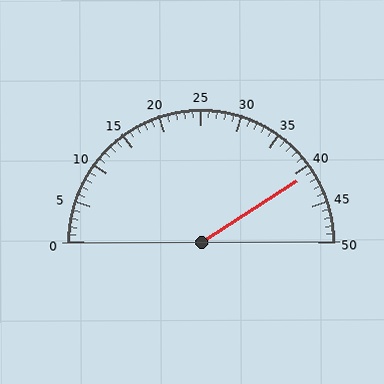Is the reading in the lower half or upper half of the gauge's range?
The reading is in the upper half of the range (0 to 50).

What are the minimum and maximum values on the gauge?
The gauge ranges from 0 to 50.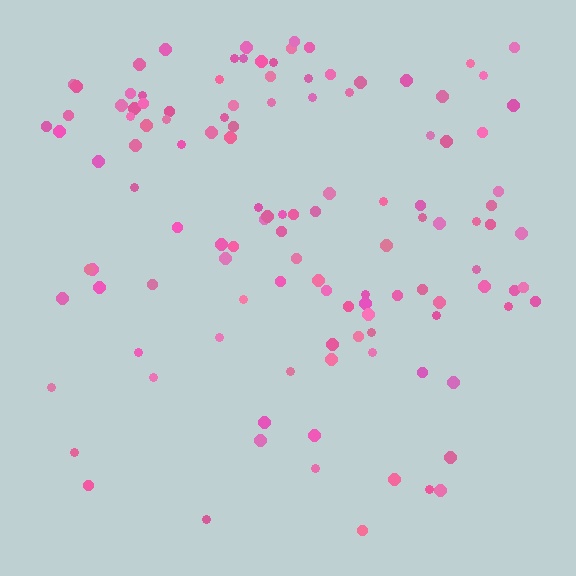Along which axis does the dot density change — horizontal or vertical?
Vertical.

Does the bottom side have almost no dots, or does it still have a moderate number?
Still a moderate number, just noticeably fewer than the top.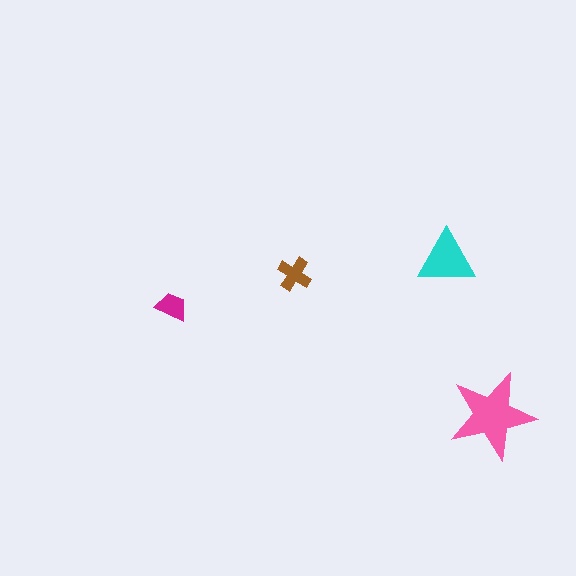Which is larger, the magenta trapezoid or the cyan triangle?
The cyan triangle.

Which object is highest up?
The cyan triangle is topmost.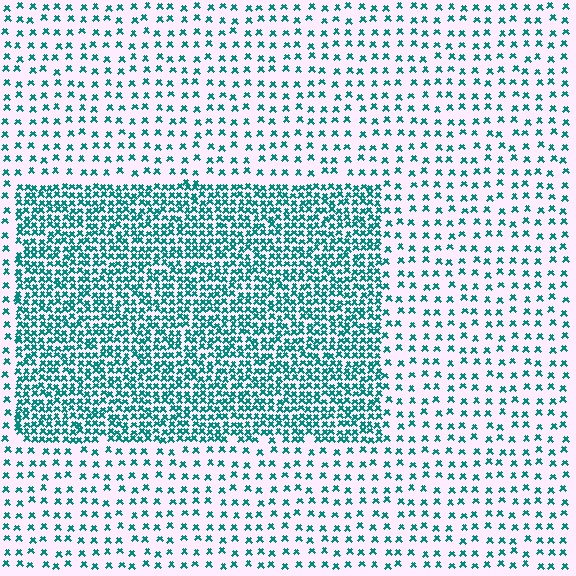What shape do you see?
I see a rectangle.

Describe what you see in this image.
The image contains small teal elements arranged at two different densities. A rectangle-shaped region is visible where the elements are more densely packed than the surrounding area.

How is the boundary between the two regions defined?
The boundary is defined by a change in element density (approximately 2.8x ratio). All elements are the same color, size, and shape.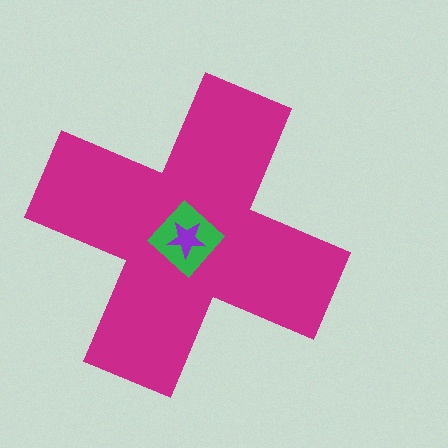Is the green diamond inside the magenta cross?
Yes.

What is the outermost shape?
The magenta cross.